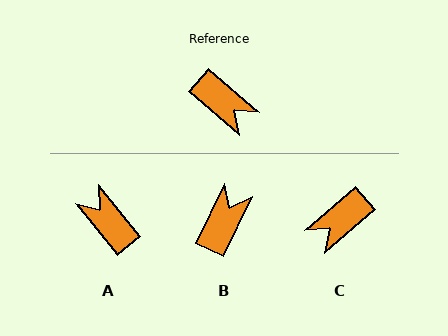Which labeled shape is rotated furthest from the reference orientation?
A, about 170 degrees away.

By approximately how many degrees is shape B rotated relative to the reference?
Approximately 105 degrees counter-clockwise.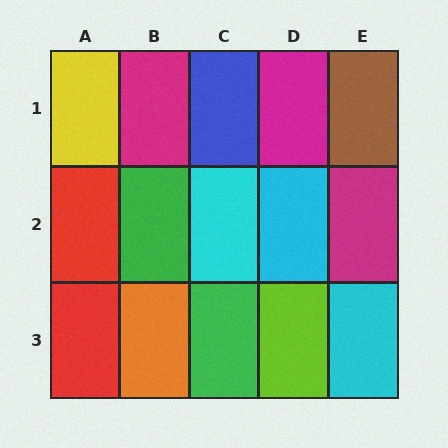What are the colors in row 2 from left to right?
Red, green, cyan, cyan, magenta.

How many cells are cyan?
3 cells are cyan.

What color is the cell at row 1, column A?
Yellow.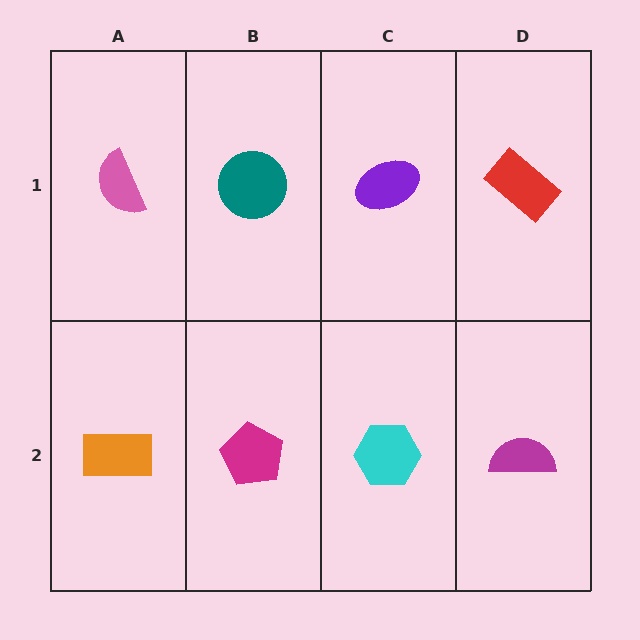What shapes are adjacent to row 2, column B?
A teal circle (row 1, column B), an orange rectangle (row 2, column A), a cyan hexagon (row 2, column C).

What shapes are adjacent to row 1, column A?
An orange rectangle (row 2, column A), a teal circle (row 1, column B).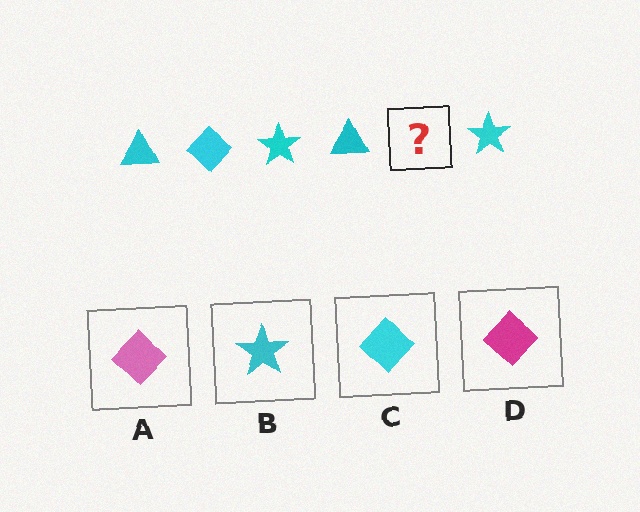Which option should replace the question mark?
Option C.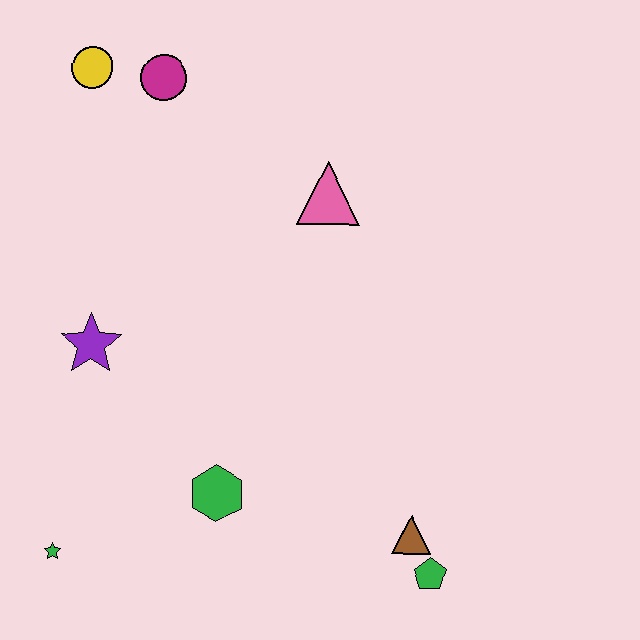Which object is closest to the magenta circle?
The yellow circle is closest to the magenta circle.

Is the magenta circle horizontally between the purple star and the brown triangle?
Yes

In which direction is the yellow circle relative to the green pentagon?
The yellow circle is above the green pentagon.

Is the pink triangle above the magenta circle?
No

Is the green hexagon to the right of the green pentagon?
No